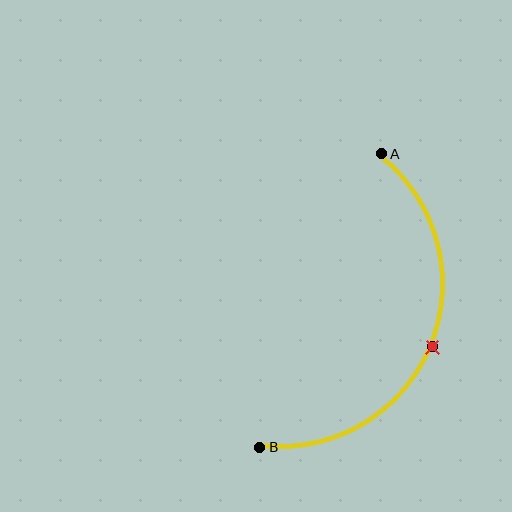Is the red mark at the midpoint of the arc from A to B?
Yes. The red mark lies on the arc at equal arc-length from both A and B — it is the arc midpoint.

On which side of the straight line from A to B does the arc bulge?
The arc bulges to the right of the straight line connecting A and B.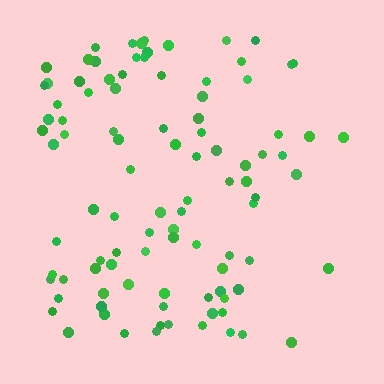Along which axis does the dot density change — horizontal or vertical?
Horizontal.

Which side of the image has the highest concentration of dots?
The left.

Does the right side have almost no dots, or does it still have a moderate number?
Still a moderate number, just noticeably fewer than the left.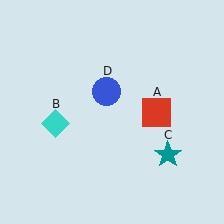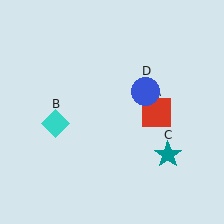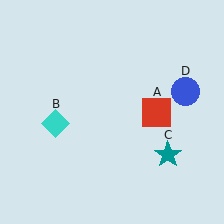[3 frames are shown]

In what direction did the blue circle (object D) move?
The blue circle (object D) moved right.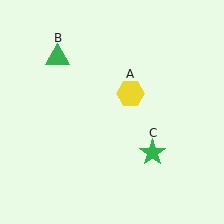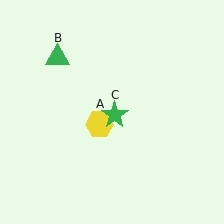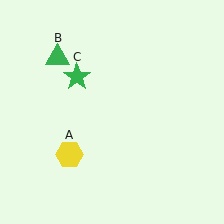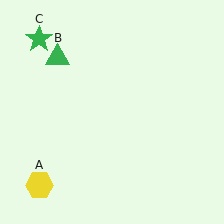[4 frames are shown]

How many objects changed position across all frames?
2 objects changed position: yellow hexagon (object A), green star (object C).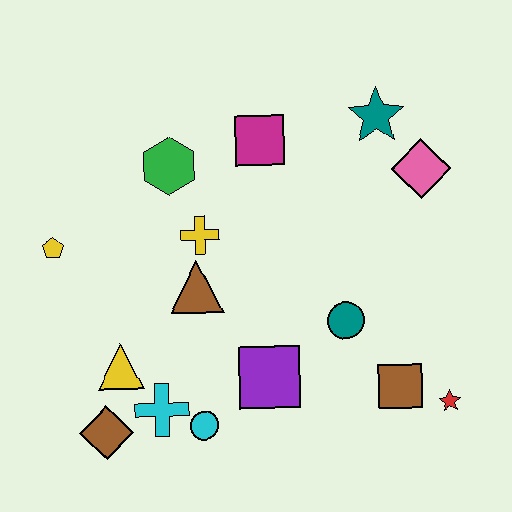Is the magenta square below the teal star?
Yes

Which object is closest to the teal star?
The pink diamond is closest to the teal star.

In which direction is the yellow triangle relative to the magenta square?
The yellow triangle is below the magenta square.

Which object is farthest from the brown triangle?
The red star is farthest from the brown triangle.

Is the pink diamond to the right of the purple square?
Yes